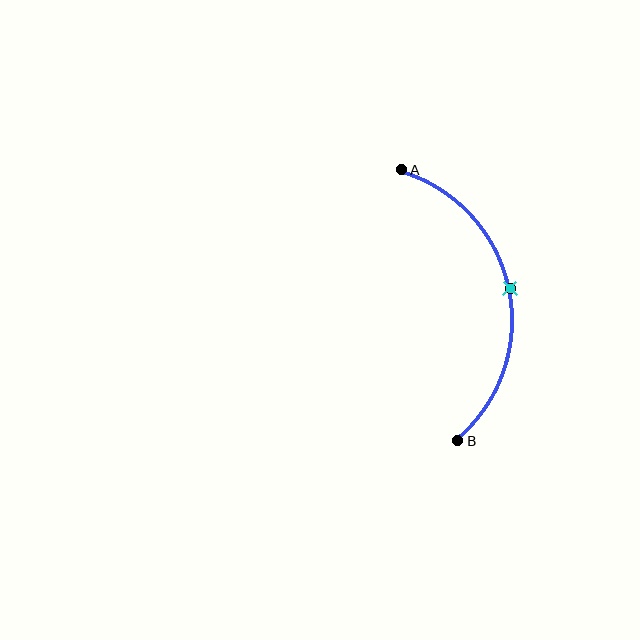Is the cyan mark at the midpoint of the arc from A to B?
Yes. The cyan mark lies on the arc at equal arc-length from both A and B — it is the arc midpoint.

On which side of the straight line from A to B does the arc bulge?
The arc bulges to the right of the straight line connecting A and B.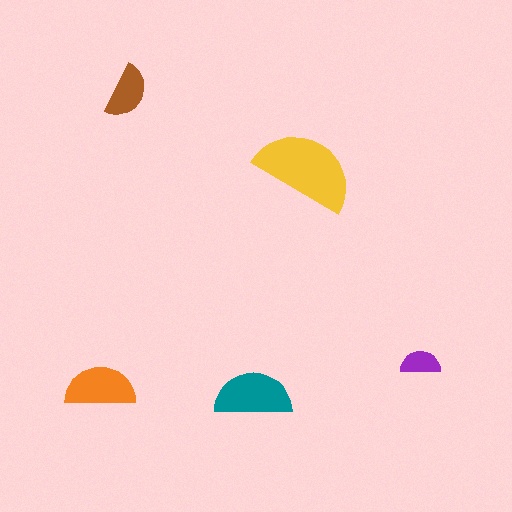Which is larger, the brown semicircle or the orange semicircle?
The orange one.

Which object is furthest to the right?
The purple semicircle is rightmost.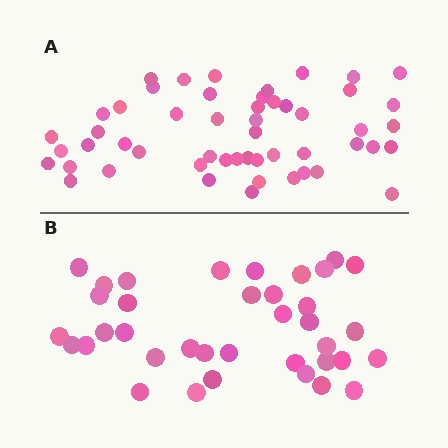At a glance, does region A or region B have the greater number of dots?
Region A (the top region) has more dots.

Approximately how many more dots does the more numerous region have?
Region A has approximately 15 more dots than region B.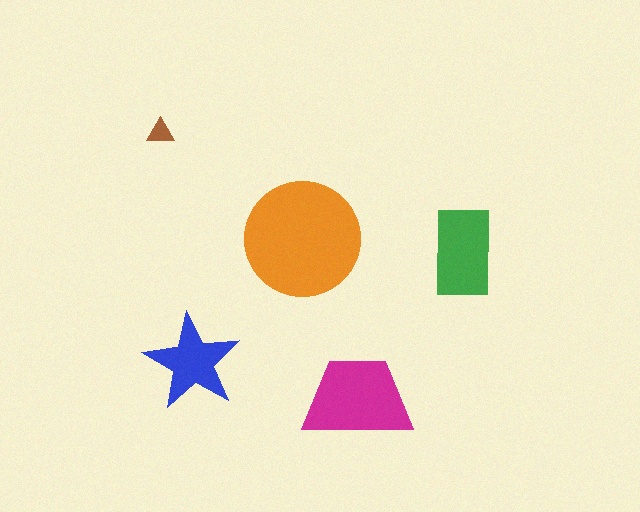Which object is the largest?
The orange circle.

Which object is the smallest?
The brown triangle.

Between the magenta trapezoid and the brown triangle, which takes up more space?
The magenta trapezoid.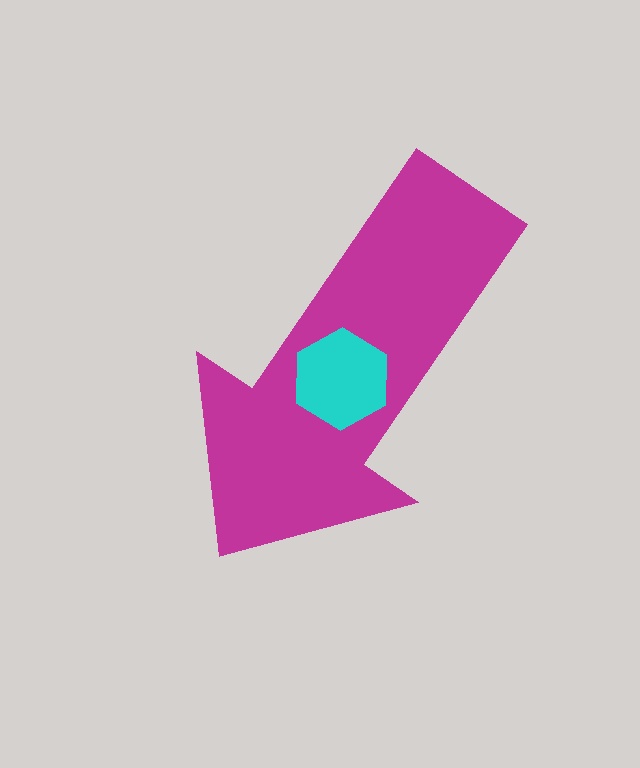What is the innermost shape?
The cyan hexagon.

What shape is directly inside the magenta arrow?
The cyan hexagon.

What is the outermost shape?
The magenta arrow.